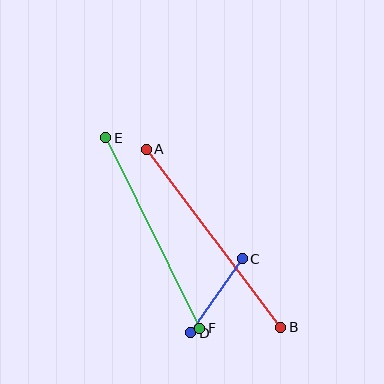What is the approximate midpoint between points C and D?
The midpoint is at approximately (216, 296) pixels.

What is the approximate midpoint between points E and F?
The midpoint is at approximately (153, 233) pixels.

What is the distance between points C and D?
The distance is approximately 90 pixels.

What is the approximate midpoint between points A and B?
The midpoint is at approximately (214, 238) pixels.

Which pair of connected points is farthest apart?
Points A and B are farthest apart.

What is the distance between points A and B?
The distance is approximately 223 pixels.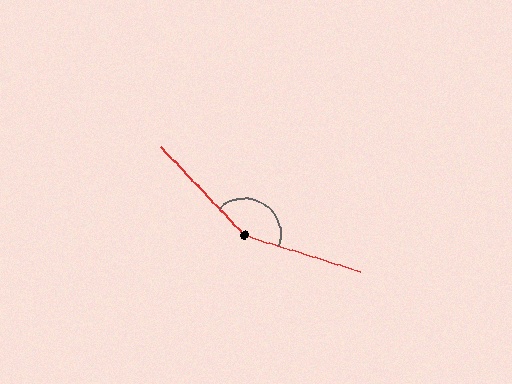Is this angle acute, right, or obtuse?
It is obtuse.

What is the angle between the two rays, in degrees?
Approximately 150 degrees.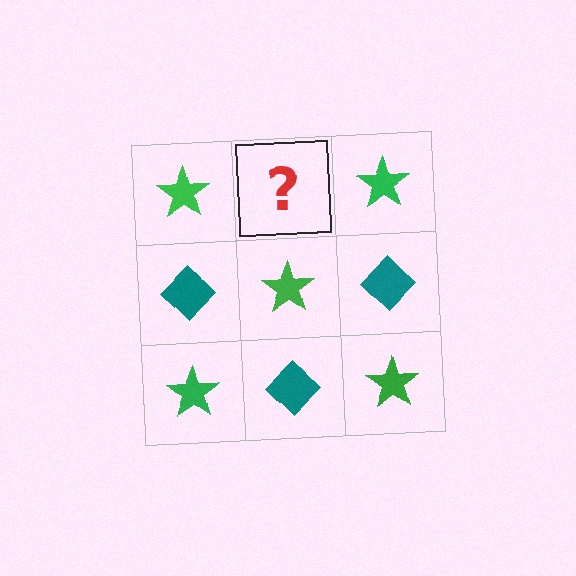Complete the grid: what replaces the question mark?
The question mark should be replaced with a teal diamond.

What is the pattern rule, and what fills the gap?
The rule is that it alternates green star and teal diamond in a checkerboard pattern. The gap should be filled with a teal diamond.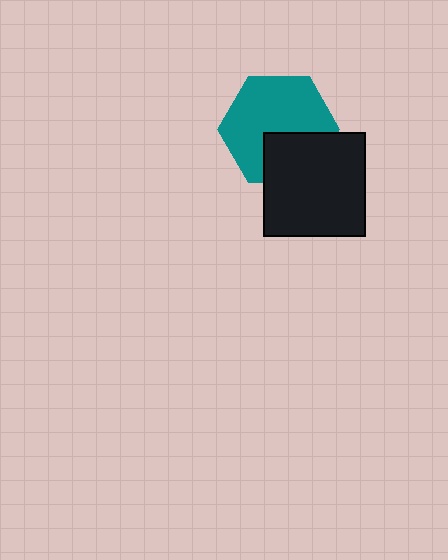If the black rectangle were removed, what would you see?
You would see the complete teal hexagon.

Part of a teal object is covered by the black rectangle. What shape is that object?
It is a hexagon.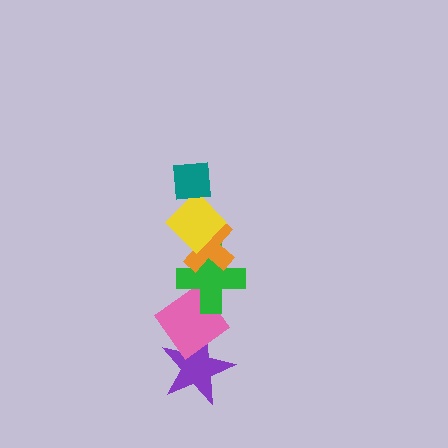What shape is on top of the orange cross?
The yellow diamond is on top of the orange cross.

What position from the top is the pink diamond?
The pink diamond is 5th from the top.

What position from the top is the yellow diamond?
The yellow diamond is 2nd from the top.